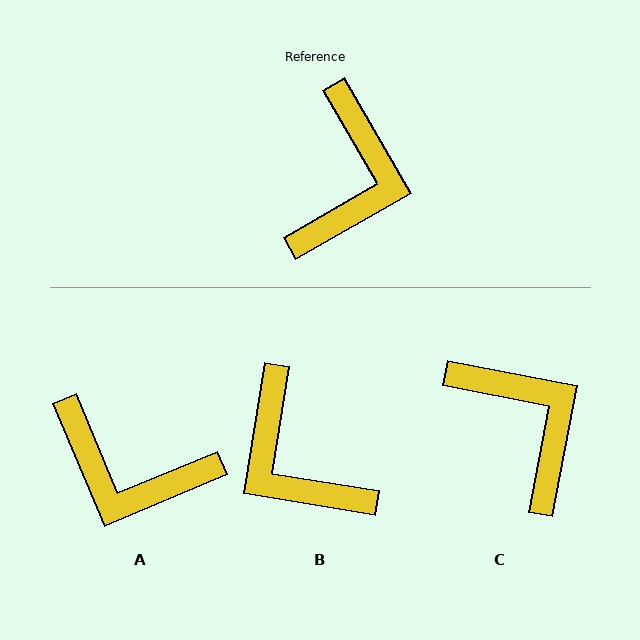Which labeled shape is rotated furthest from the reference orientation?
B, about 129 degrees away.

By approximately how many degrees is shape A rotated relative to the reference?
Approximately 97 degrees clockwise.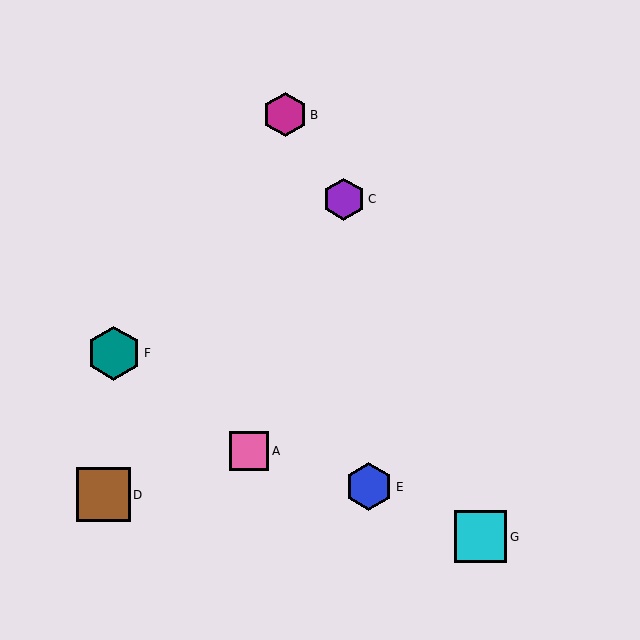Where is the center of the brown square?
The center of the brown square is at (103, 495).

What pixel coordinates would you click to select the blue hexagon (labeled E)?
Click at (369, 487) to select the blue hexagon E.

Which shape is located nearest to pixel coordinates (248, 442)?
The pink square (labeled A) at (249, 451) is nearest to that location.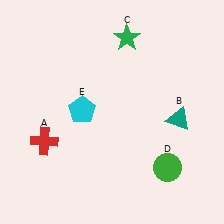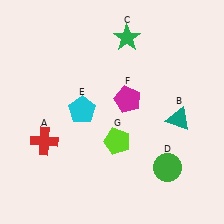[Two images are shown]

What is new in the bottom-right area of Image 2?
A lime pentagon (G) was added in the bottom-right area of Image 2.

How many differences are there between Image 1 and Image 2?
There are 2 differences between the two images.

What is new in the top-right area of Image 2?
A magenta pentagon (F) was added in the top-right area of Image 2.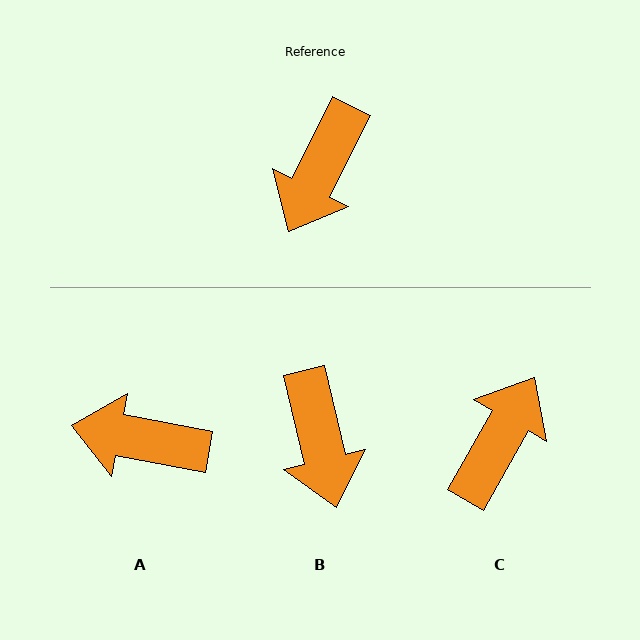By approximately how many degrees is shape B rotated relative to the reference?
Approximately 40 degrees counter-clockwise.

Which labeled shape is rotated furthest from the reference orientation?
C, about 177 degrees away.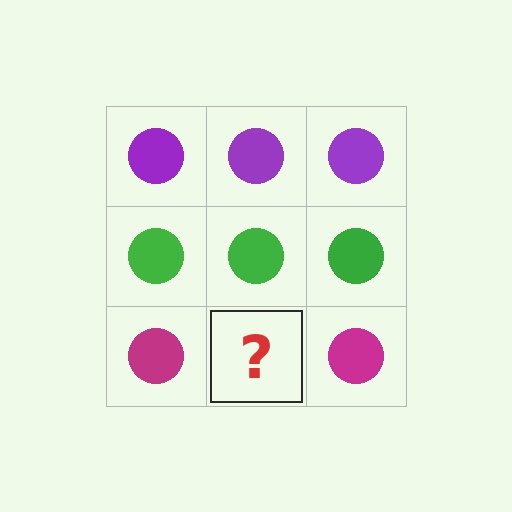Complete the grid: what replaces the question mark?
The question mark should be replaced with a magenta circle.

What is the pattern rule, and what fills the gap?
The rule is that each row has a consistent color. The gap should be filled with a magenta circle.